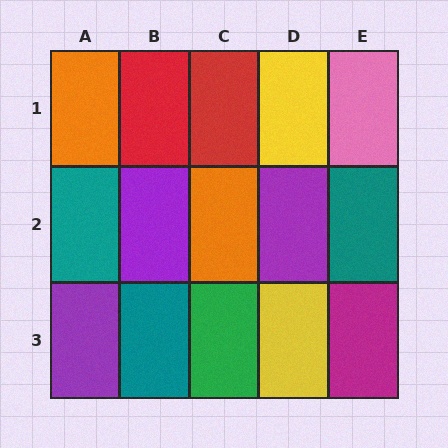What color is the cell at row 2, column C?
Orange.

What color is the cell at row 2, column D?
Purple.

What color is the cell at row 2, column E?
Teal.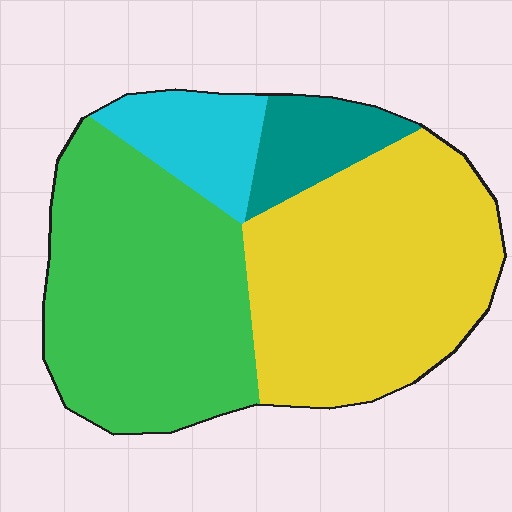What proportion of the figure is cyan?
Cyan covers around 10% of the figure.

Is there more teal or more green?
Green.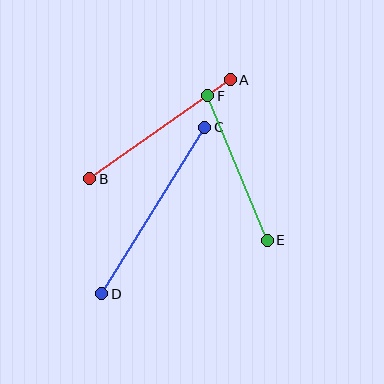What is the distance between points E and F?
The distance is approximately 156 pixels.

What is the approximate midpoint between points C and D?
The midpoint is at approximately (153, 211) pixels.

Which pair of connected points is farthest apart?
Points C and D are farthest apart.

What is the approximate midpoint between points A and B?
The midpoint is at approximately (160, 129) pixels.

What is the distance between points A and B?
The distance is approximately 172 pixels.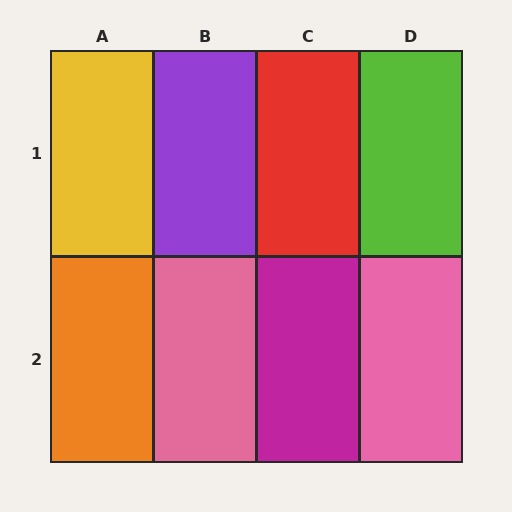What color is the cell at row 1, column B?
Purple.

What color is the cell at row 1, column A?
Yellow.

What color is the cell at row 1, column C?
Red.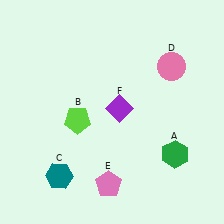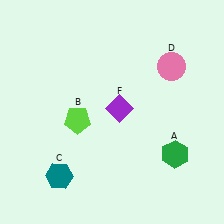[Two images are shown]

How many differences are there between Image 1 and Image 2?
There is 1 difference between the two images.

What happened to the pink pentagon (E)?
The pink pentagon (E) was removed in Image 2. It was in the bottom-left area of Image 1.